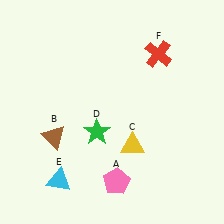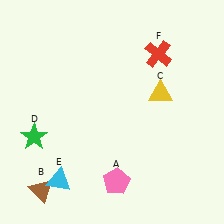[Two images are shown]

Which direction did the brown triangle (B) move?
The brown triangle (B) moved down.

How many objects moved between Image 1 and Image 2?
3 objects moved between the two images.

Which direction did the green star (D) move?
The green star (D) moved left.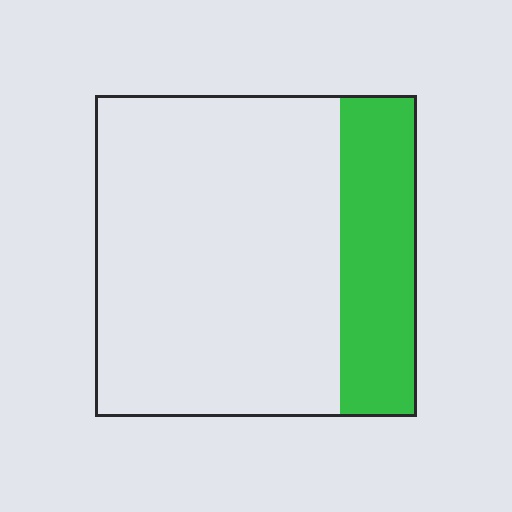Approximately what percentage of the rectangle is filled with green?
Approximately 25%.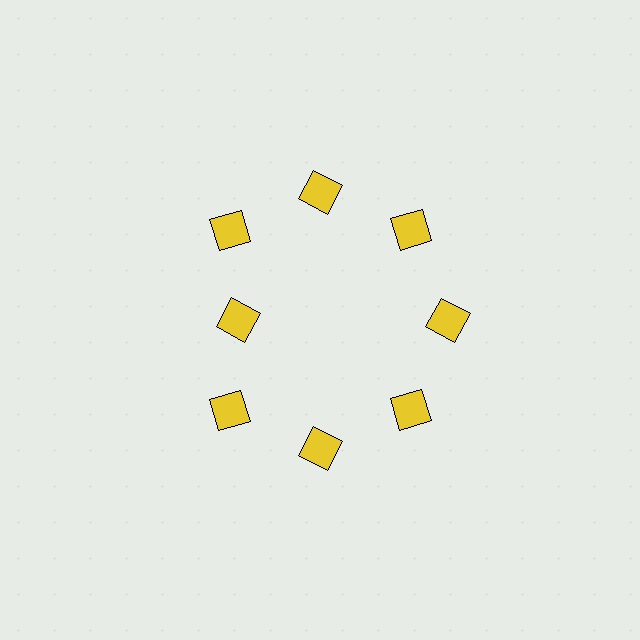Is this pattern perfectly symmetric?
No. The 8 yellow squares are arranged in a ring, but one element near the 9 o'clock position is pulled inward toward the center, breaking the 8-fold rotational symmetry.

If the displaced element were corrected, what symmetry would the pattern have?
It would have 8-fold rotational symmetry — the pattern would map onto itself every 45 degrees.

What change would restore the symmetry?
The symmetry would be restored by moving it outward, back onto the ring so that all 8 squares sit at equal angles and equal distance from the center.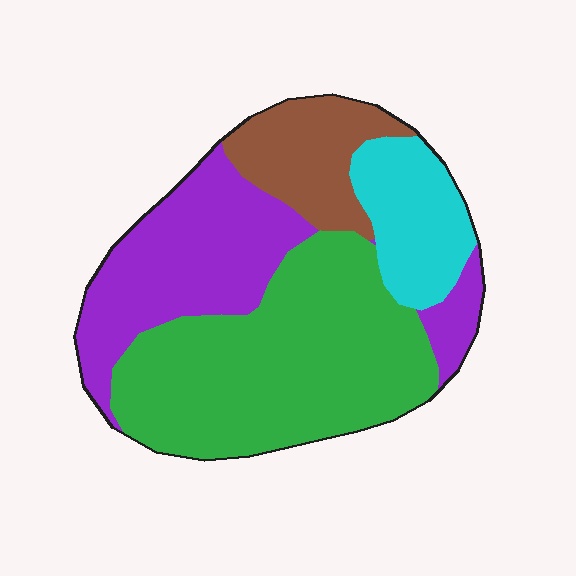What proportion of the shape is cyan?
Cyan covers 14% of the shape.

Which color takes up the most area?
Green, at roughly 45%.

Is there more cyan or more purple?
Purple.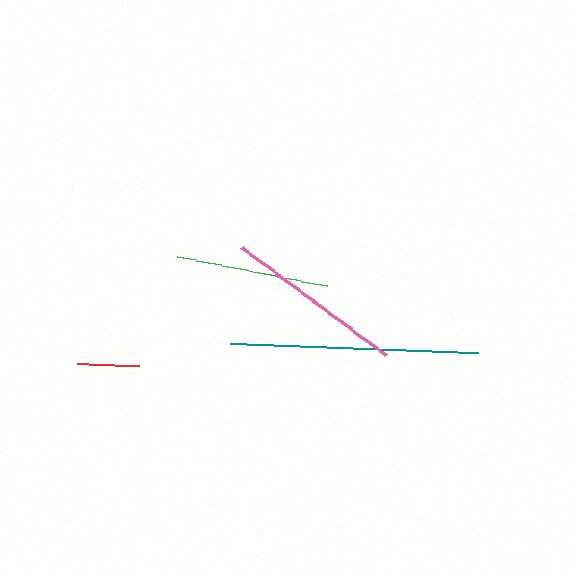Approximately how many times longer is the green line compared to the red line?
The green line is approximately 2.5 times the length of the red line.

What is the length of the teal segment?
The teal segment is approximately 248 pixels long.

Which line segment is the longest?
The teal line is the longest at approximately 248 pixels.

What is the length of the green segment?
The green segment is approximately 153 pixels long.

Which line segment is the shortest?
The red line is the shortest at approximately 62 pixels.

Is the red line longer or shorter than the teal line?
The teal line is longer than the red line.